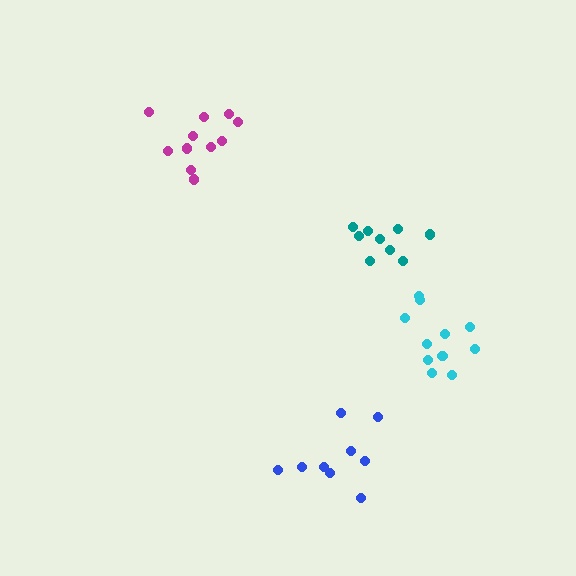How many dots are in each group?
Group 1: 9 dots, Group 2: 11 dots, Group 3: 11 dots, Group 4: 9 dots (40 total).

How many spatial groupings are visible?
There are 4 spatial groupings.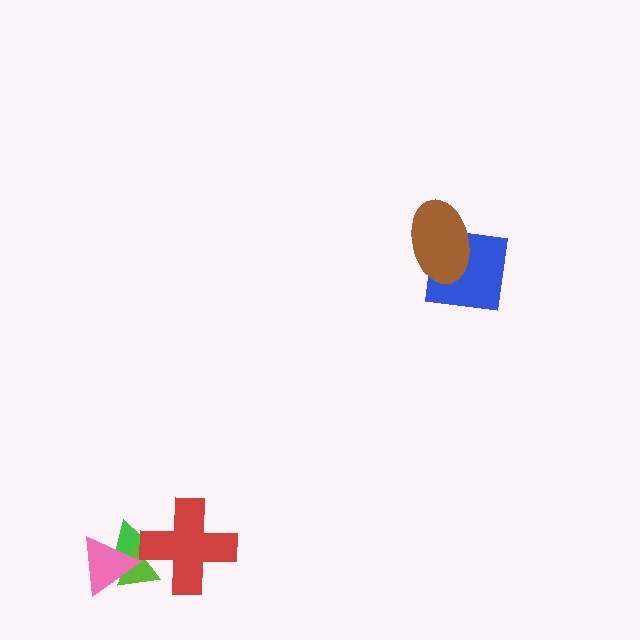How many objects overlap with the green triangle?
3 objects overlap with the green triangle.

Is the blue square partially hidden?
Yes, it is partially covered by another shape.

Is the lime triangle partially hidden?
Yes, it is partially covered by another shape.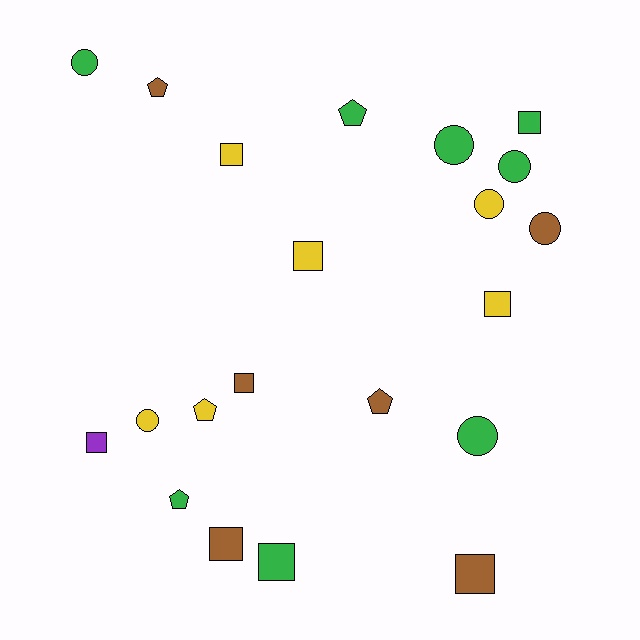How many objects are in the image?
There are 21 objects.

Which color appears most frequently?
Green, with 8 objects.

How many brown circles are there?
There is 1 brown circle.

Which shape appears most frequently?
Square, with 9 objects.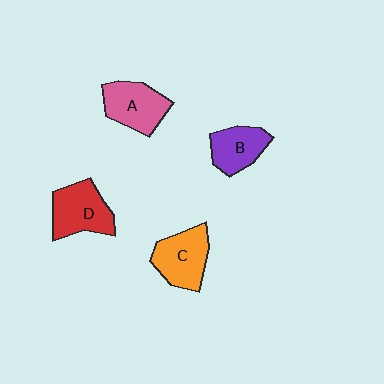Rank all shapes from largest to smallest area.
From largest to smallest: D (red), C (orange), A (pink), B (purple).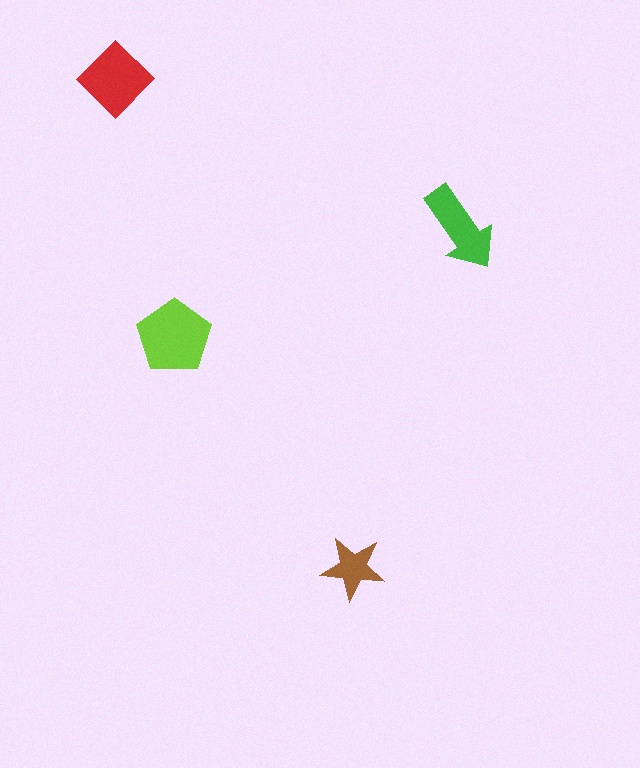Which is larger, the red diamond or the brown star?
The red diamond.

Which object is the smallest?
The brown star.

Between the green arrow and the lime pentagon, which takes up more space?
The lime pentagon.